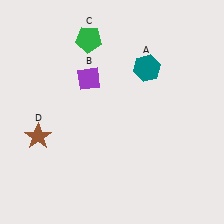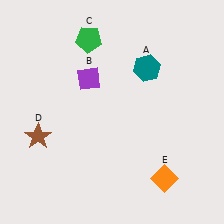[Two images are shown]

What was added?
An orange diamond (E) was added in Image 2.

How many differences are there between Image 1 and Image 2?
There is 1 difference between the two images.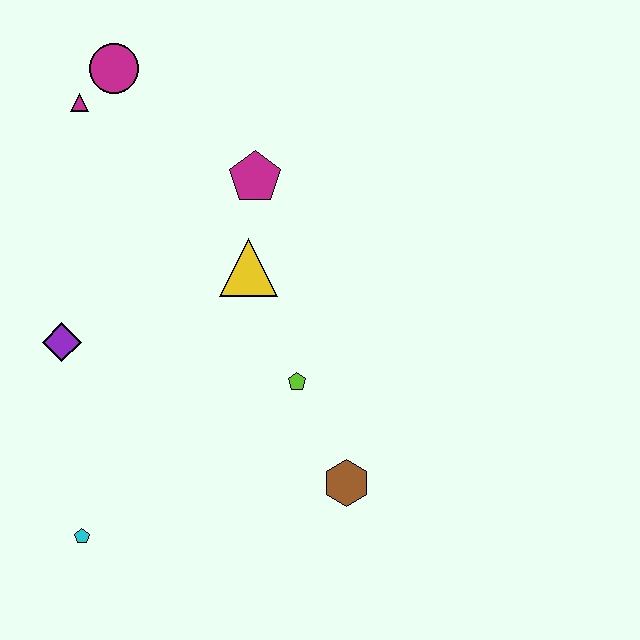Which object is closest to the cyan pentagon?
The purple diamond is closest to the cyan pentagon.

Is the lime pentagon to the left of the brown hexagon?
Yes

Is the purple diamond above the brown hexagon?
Yes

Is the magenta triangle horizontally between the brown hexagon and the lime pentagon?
No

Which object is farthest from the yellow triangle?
The cyan pentagon is farthest from the yellow triangle.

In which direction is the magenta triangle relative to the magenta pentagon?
The magenta triangle is to the left of the magenta pentagon.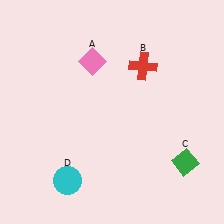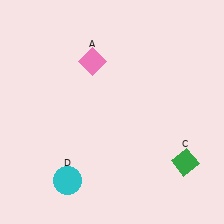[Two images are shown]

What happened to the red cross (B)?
The red cross (B) was removed in Image 2. It was in the top-right area of Image 1.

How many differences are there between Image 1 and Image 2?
There is 1 difference between the two images.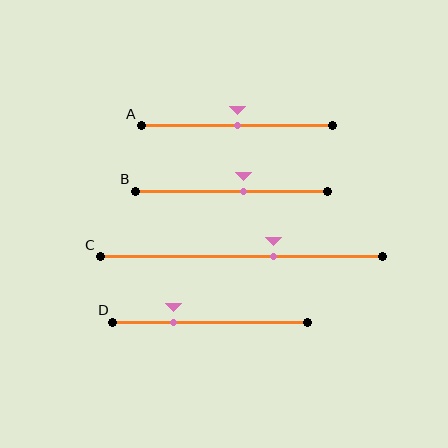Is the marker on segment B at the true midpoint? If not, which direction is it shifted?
No, the marker on segment B is shifted to the right by about 6% of the segment length.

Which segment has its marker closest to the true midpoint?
Segment A has its marker closest to the true midpoint.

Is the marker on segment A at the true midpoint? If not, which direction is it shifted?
Yes, the marker on segment A is at the true midpoint.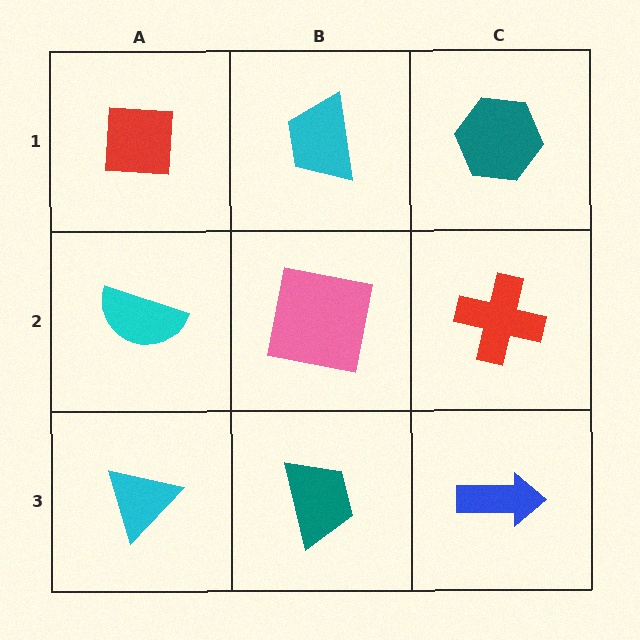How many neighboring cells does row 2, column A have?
3.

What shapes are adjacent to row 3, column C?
A red cross (row 2, column C), a teal trapezoid (row 3, column B).